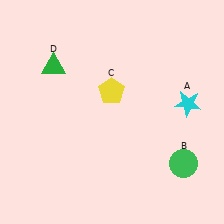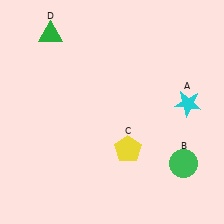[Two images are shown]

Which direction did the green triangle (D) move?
The green triangle (D) moved up.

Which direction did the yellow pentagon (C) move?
The yellow pentagon (C) moved down.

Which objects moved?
The objects that moved are: the yellow pentagon (C), the green triangle (D).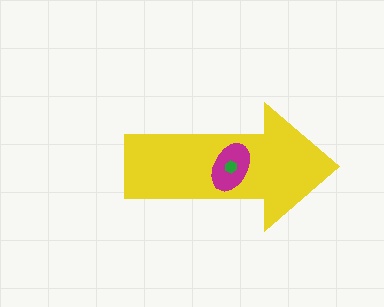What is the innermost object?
The green hexagon.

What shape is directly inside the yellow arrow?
The magenta ellipse.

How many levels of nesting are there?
3.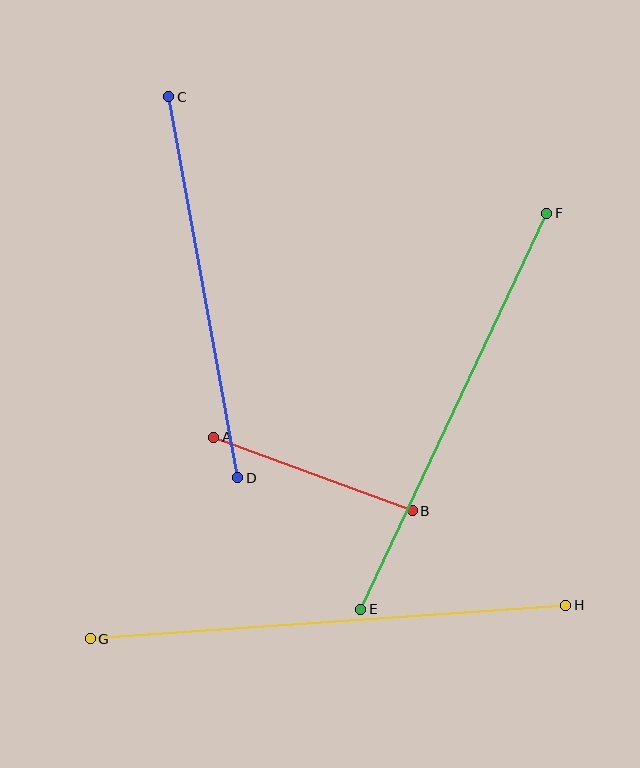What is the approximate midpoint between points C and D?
The midpoint is at approximately (203, 287) pixels.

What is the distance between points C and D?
The distance is approximately 387 pixels.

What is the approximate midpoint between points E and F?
The midpoint is at approximately (454, 411) pixels.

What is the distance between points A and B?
The distance is approximately 212 pixels.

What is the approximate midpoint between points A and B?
The midpoint is at approximately (313, 474) pixels.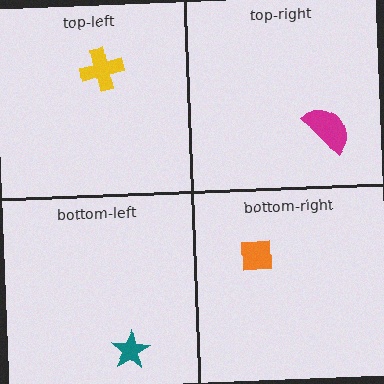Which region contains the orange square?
The bottom-right region.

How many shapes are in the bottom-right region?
1.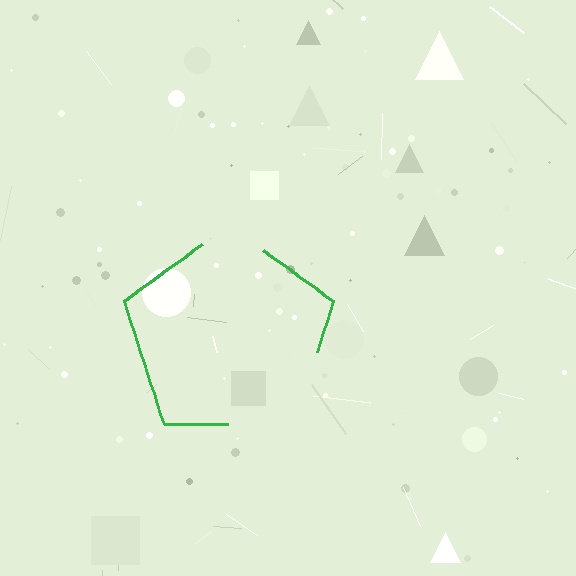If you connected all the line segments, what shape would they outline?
They would outline a pentagon.